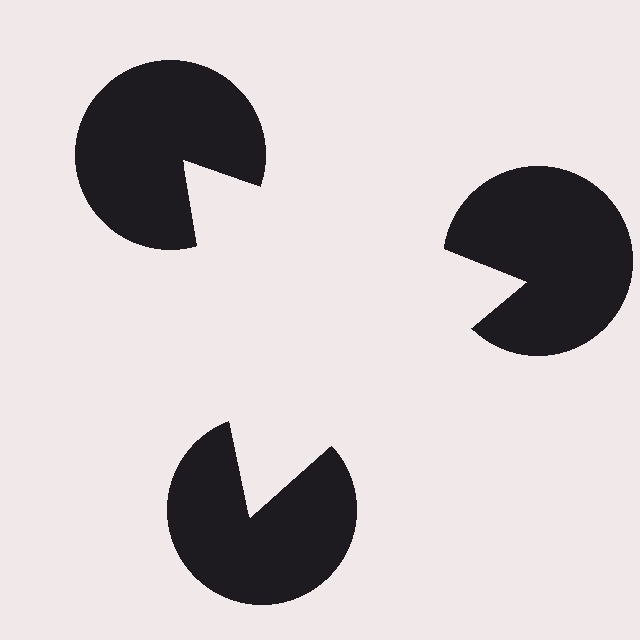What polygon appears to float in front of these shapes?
An illusory triangle — its edges are inferred from the aligned wedge cuts in the pac-man discs, not physically drawn.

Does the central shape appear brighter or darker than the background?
It typically appears slightly brighter than the background, even though no actual brightness change is drawn.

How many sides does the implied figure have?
3 sides.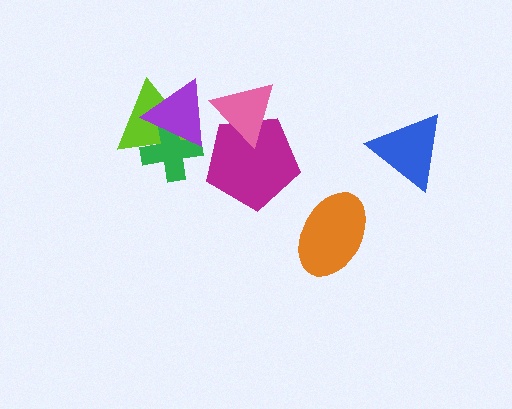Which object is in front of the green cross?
The purple triangle is in front of the green cross.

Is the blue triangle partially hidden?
No, no other shape covers it.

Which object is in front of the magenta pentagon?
The pink triangle is in front of the magenta pentagon.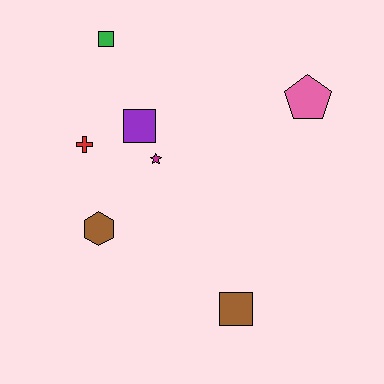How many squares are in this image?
There are 3 squares.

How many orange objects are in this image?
There are no orange objects.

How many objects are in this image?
There are 7 objects.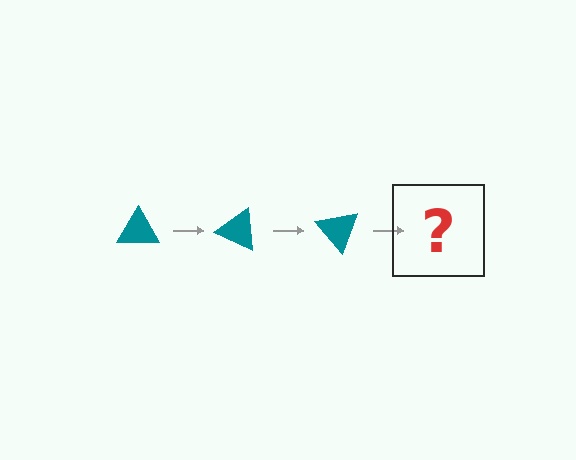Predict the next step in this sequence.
The next step is a teal triangle rotated 75 degrees.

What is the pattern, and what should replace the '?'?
The pattern is that the triangle rotates 25 degrees each step. The '?' should be a teal triangle rotated 75 degrees.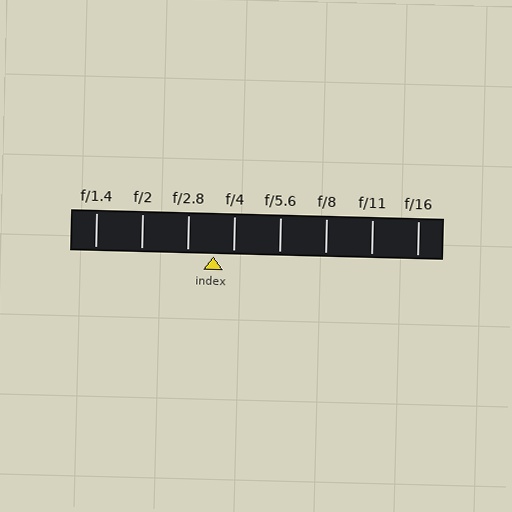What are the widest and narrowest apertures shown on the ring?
The widest aperture shown is f/1.4 and the narrowest is f/16.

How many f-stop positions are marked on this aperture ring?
There are 8 f-stop positions marked.